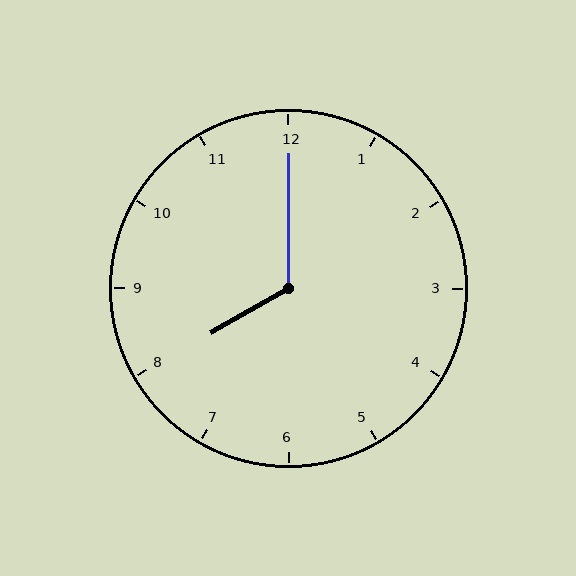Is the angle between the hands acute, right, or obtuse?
It is obtuse.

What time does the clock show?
8:00.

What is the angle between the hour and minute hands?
Approximately 120 degrees.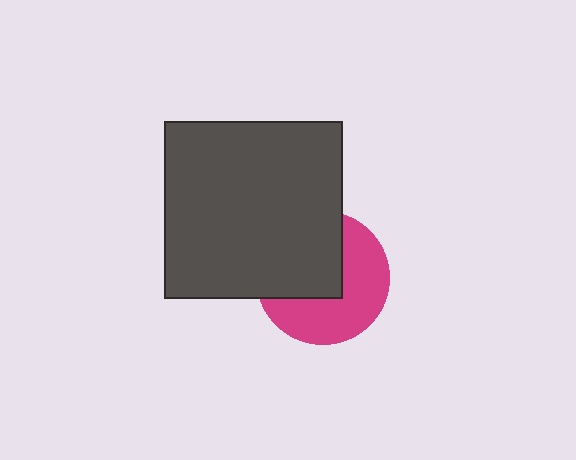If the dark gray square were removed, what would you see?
You would see the complete magenta circle.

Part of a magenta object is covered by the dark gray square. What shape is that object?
It is a circle.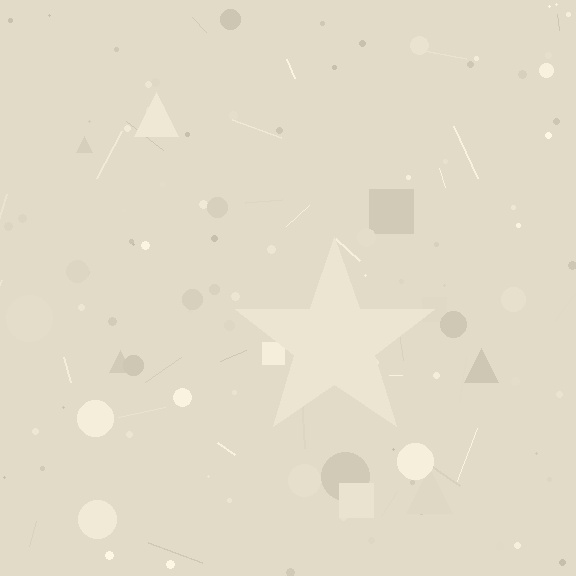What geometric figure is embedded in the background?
A star is embedded in the background.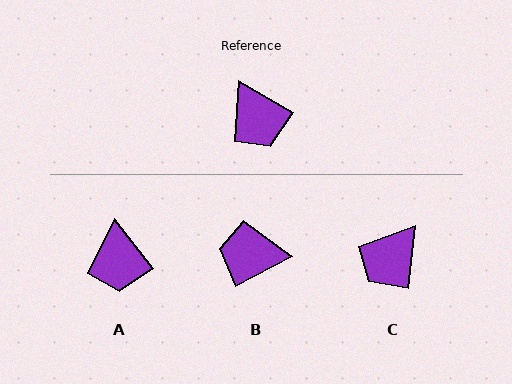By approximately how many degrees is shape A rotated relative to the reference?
Approximately 22 degrees clockwise.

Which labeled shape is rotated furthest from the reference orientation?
B, about 123 degrees away.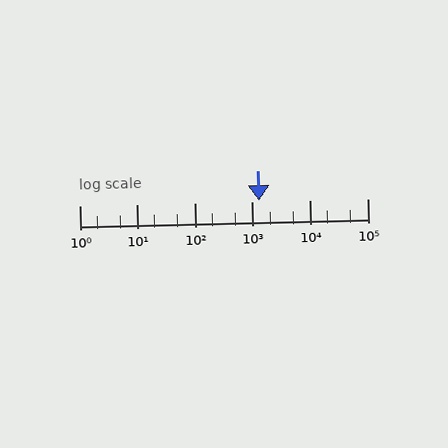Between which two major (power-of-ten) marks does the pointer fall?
The pointer is between 1000 and 10000.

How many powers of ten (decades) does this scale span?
The scale spans 5 decades, from 1 to 100000.